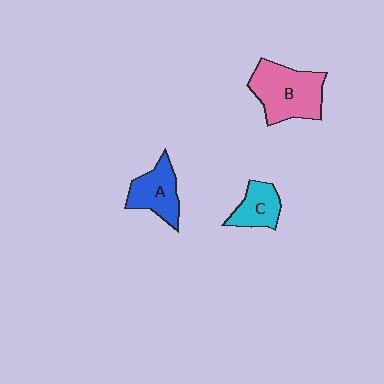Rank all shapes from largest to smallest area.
From largest to smallest: B (pink), A (blue), C (cyan).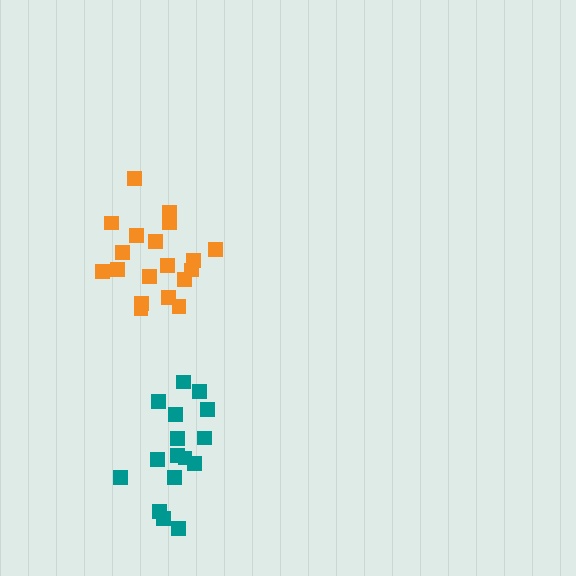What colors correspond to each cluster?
The clusters are colored: teal, orange.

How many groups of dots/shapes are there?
There are 2 groups.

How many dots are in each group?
Group 1: 16 dots, Group 2: 19 dots (35 total).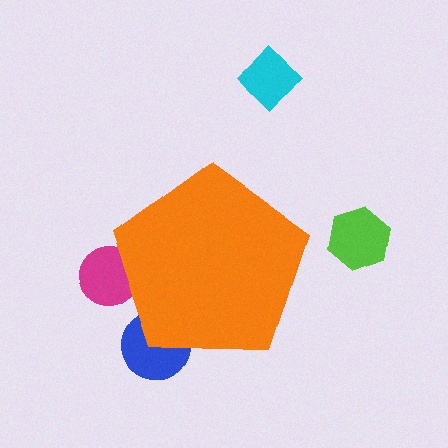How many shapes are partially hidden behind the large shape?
2 shapes are partially hidden.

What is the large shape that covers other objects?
An orange pentagon.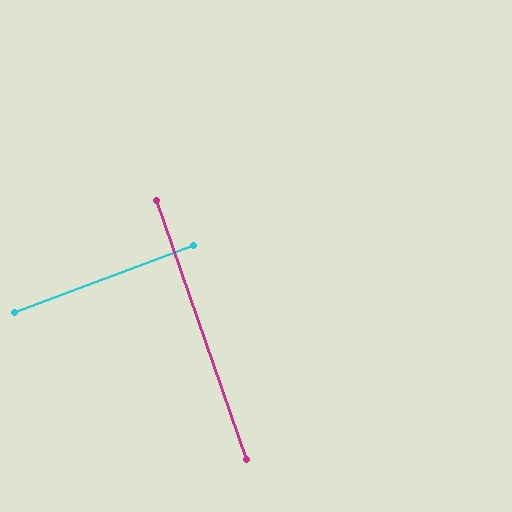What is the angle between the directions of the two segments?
Approximately 89 degrees.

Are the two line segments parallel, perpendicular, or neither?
Perpendicular — they meet at approximately 89°.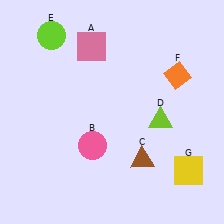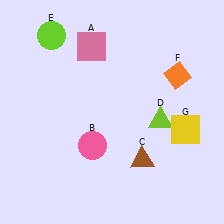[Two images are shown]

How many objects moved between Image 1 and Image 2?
1 object moved between the two images.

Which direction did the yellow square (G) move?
The yellow square (G) moved up.